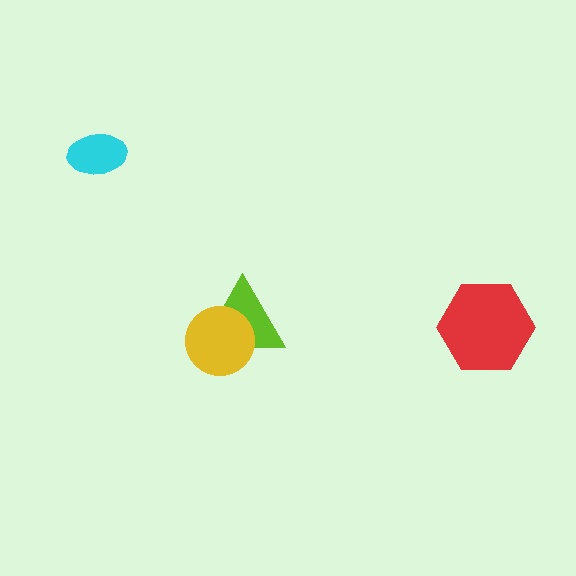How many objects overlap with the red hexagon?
0 objects overlap with the red hexagon.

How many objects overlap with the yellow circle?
1 object overlaps with the yellow circle.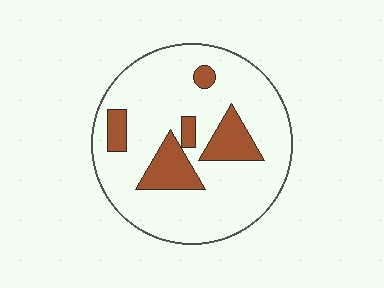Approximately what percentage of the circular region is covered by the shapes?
Approximately 20%.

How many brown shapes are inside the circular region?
5.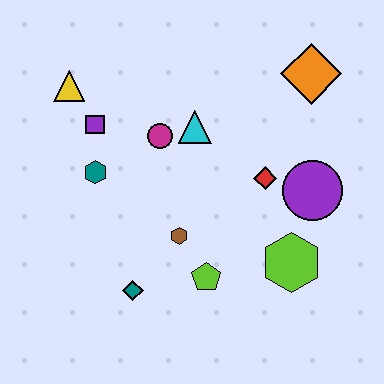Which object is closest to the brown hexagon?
The lime pentagon is closest to the brown hexagon.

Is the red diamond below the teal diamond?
No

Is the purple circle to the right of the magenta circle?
Yes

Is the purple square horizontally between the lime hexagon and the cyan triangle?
No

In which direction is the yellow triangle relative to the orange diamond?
The yellow triangle is to the left of the orange diamond.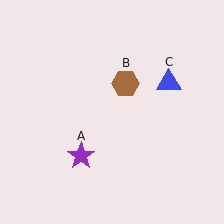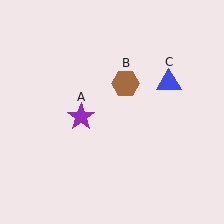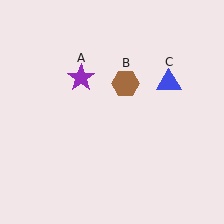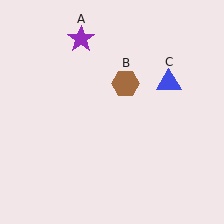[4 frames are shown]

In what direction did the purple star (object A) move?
The purple star (object A) moved up.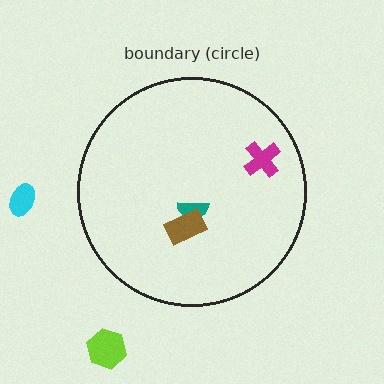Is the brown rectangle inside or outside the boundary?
Inside.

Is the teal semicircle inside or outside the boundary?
Inside.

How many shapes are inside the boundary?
3 inside, 2 outside.